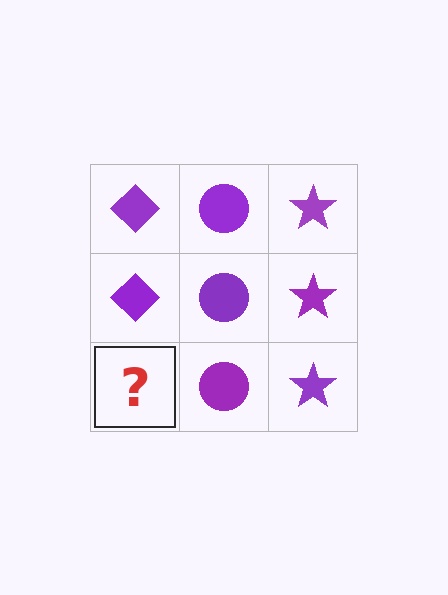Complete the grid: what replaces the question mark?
The question mark should be replaced with a purple diamond.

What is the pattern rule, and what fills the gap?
The rule is that each column has a consistent shape. The gap should be filled with a purple diamond.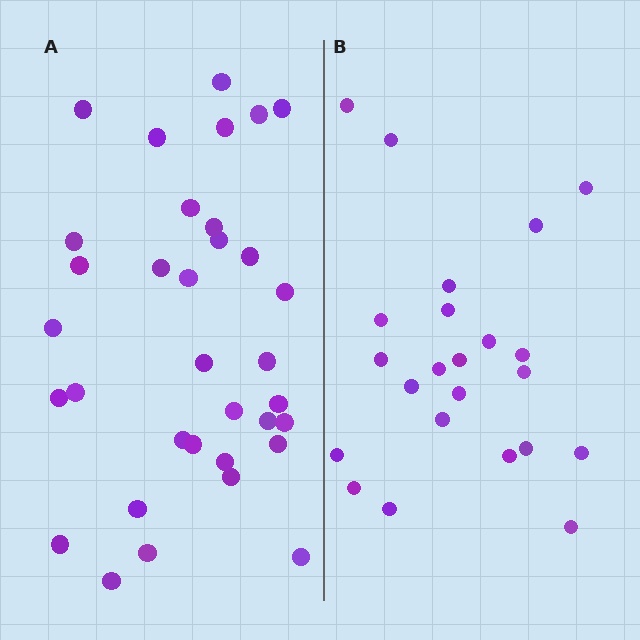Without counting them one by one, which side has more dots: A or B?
Region A (the left region) has more dots.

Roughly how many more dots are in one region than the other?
Region A has roughly 12 or so more dots than region B.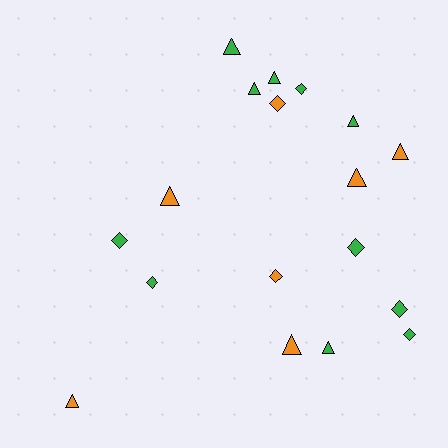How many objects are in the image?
There are 18 objects.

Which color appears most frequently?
Green, with 11 objects.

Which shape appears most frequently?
Triangle, with 10 objects.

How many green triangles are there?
There are 5 green triangles.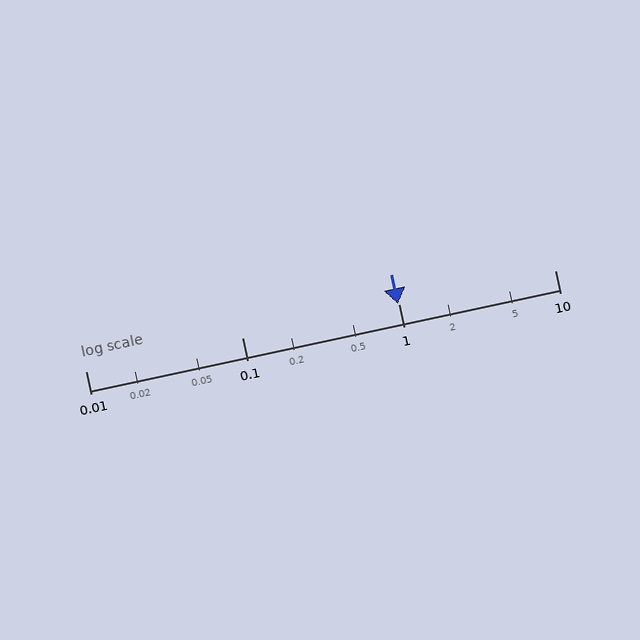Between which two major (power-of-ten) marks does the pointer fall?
The pointer is between 0.1 and 1.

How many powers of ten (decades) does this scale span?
The scale spans 3 decades, from 0.01 to 10.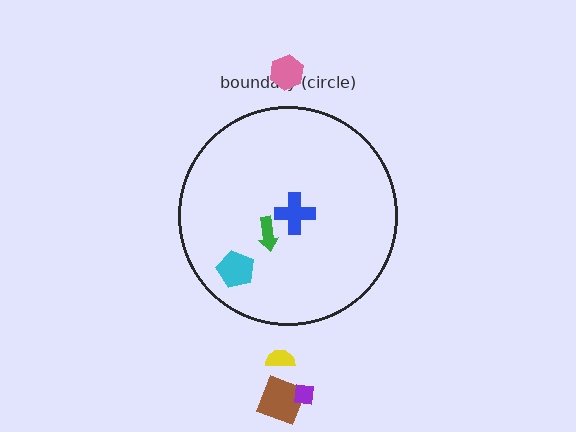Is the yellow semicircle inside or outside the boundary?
Outside.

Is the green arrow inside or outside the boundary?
Inside.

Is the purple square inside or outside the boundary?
Outside.